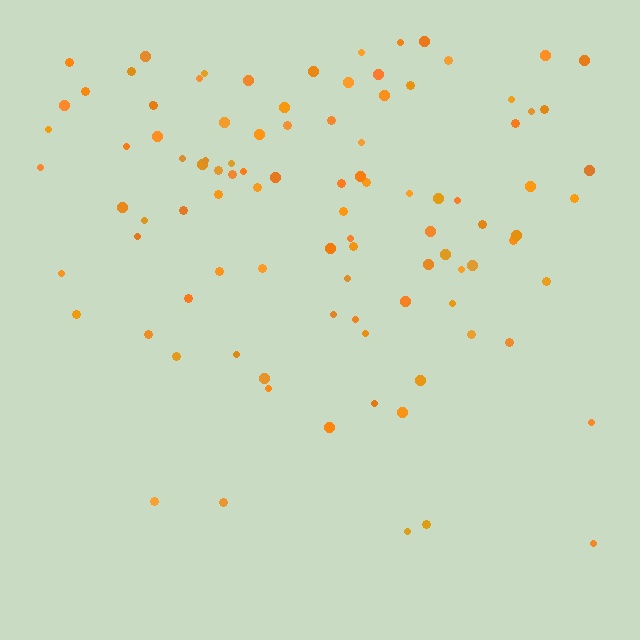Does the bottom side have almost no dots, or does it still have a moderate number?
Still a moderate number, just noticeably fewer than the top.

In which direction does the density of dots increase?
From bottom to top, with the top side densest.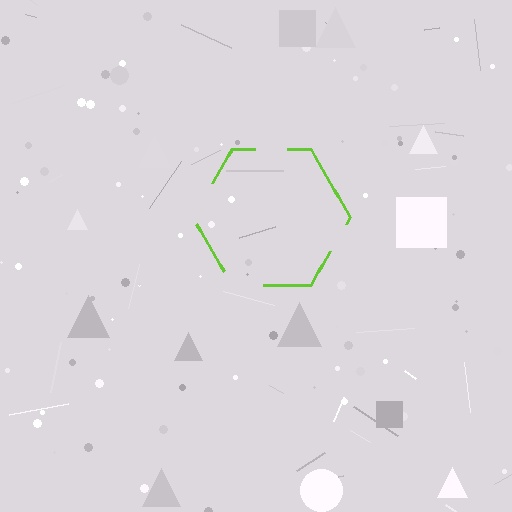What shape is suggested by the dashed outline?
The dashed outline suggests a hexagon.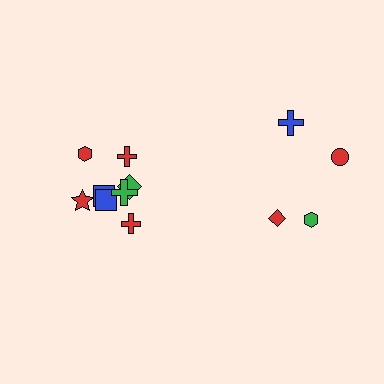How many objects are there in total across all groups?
There are 12 objects.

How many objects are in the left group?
There are 8 objects.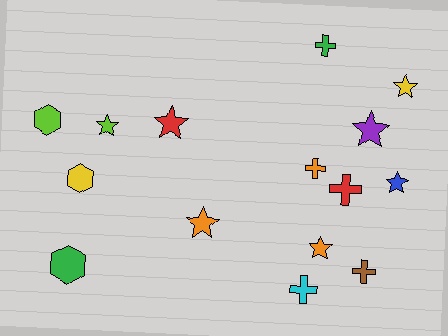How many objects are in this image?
There are 15 objects.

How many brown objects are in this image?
There is 1 brown object.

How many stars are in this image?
There are 7 stars.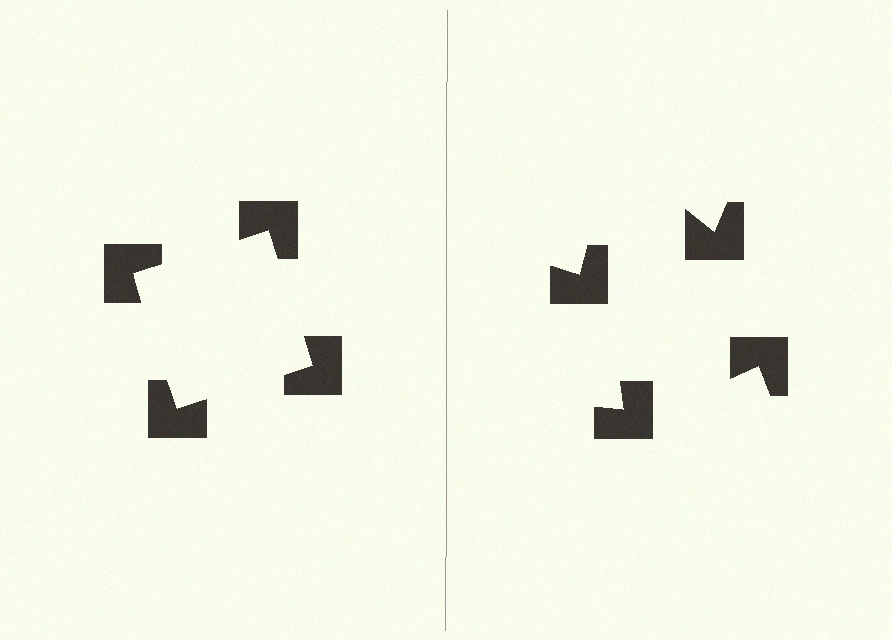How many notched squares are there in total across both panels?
8 — 4 on each side.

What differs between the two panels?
The notched squares are positioned identically on both sides; only the wedge orientations differ. On the left they align to a square; on the right they are misaligned.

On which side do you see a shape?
An illusory square appears on the left side. On the right side the wedge cuts are rotated, so no coherent shape forms.